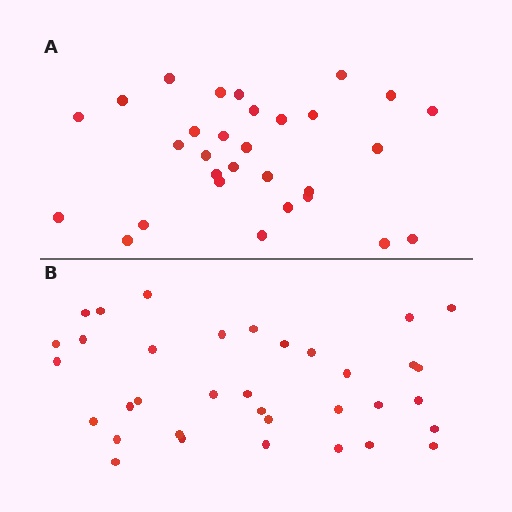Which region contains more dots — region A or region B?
Region B (the bottom region) has more dots.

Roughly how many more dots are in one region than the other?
Region B has about 5 more dots than region A.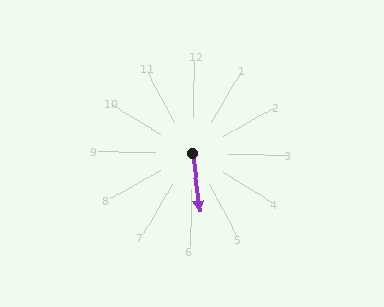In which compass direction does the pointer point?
South.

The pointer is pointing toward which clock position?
Roughly 6 o'clock.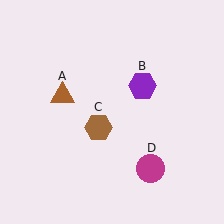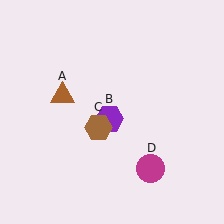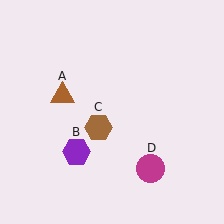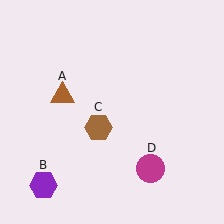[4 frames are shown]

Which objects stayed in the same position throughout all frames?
Brown triangle (object A) and brown hexagon (object C) and magenta circle (object D) remained stationary.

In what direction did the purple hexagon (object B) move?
The purple hexagon (object B) moved down and to the left.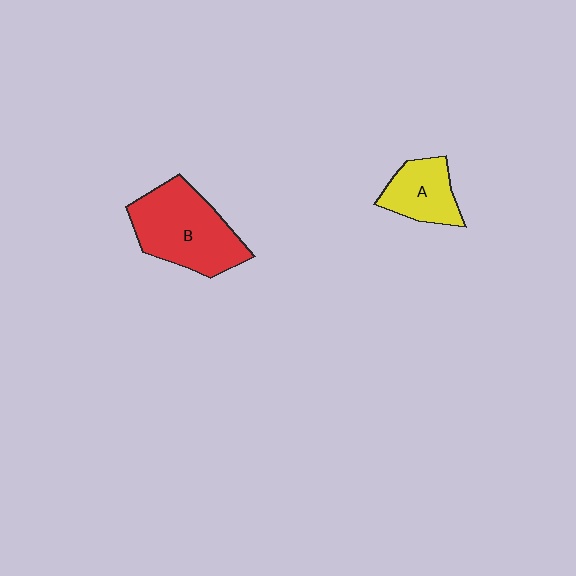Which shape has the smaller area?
Shape A (yellow).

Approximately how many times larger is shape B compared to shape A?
Approximately 1.8 times.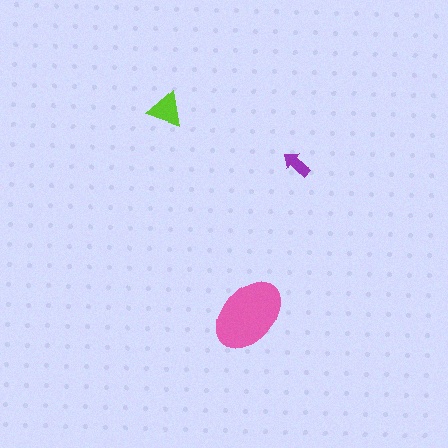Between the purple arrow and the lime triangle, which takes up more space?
The lime triangle.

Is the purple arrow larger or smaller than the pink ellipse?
Smaller.